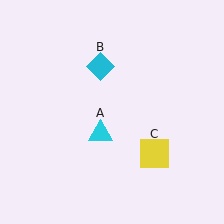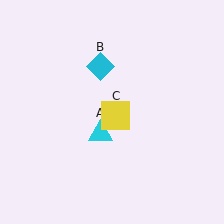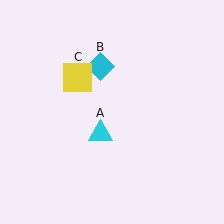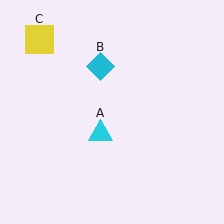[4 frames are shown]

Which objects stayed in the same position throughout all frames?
Cyan triangle (object A) and cyan diamond (object B) remained stationary.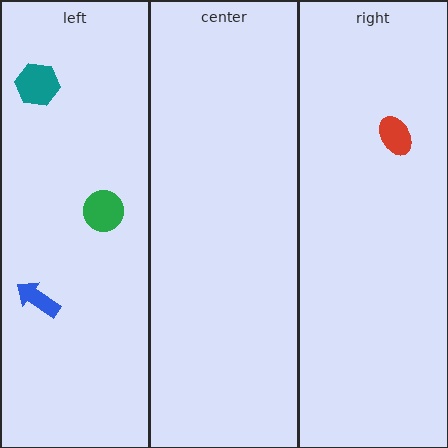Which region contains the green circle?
The left region.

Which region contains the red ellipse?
The right region.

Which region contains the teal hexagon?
The left region.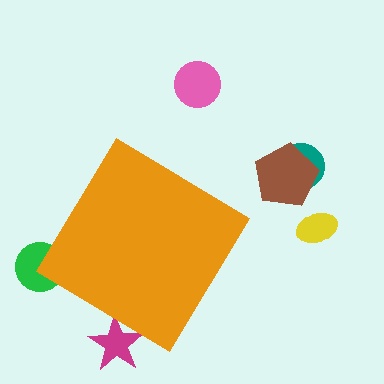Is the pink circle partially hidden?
No, the pink circle is fully visible.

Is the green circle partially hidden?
Yes, the green circle is partially hidden behind the orange diamond.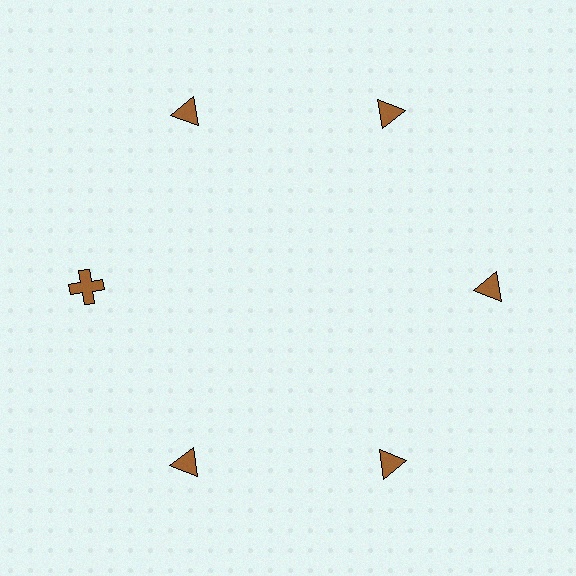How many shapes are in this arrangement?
There are 6 shapes arranged in a ring pattern.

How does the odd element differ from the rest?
It has a different shape: cross instead of triangle.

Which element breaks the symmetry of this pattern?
The brown cross at roughly the 9 o'clock position breaks the symmetry. All other shapes are brown triangles.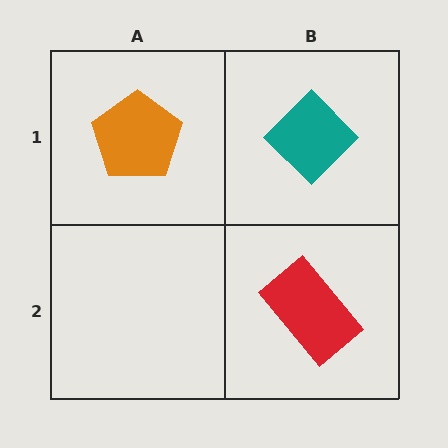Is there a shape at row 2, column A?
No, that cell is empty.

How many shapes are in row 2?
1 shape.